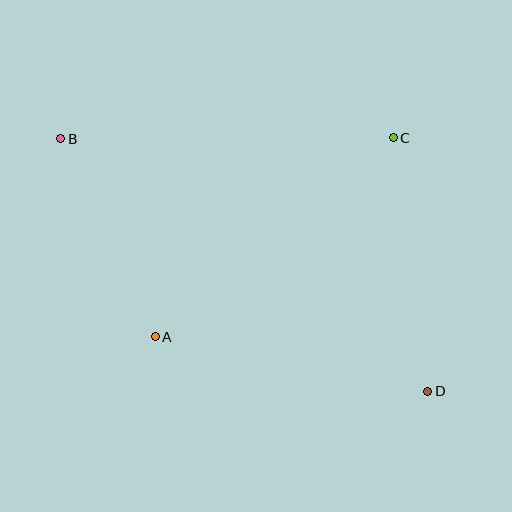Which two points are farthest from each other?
Points B and D are farthest from each other.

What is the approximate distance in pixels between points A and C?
The distance between A and C is approximately 310 pixels.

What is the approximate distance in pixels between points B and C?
The distance between B and C is approximately 333 pixels.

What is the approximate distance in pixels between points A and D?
The distance between A and D is approximately 278 pixels.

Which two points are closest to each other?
Points A and B are closest to each other.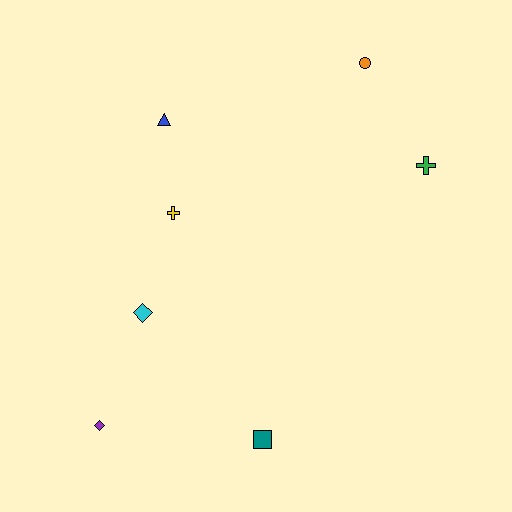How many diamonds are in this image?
There are 2 diamonds.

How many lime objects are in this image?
There are no lime objects.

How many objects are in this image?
There are 7 objects.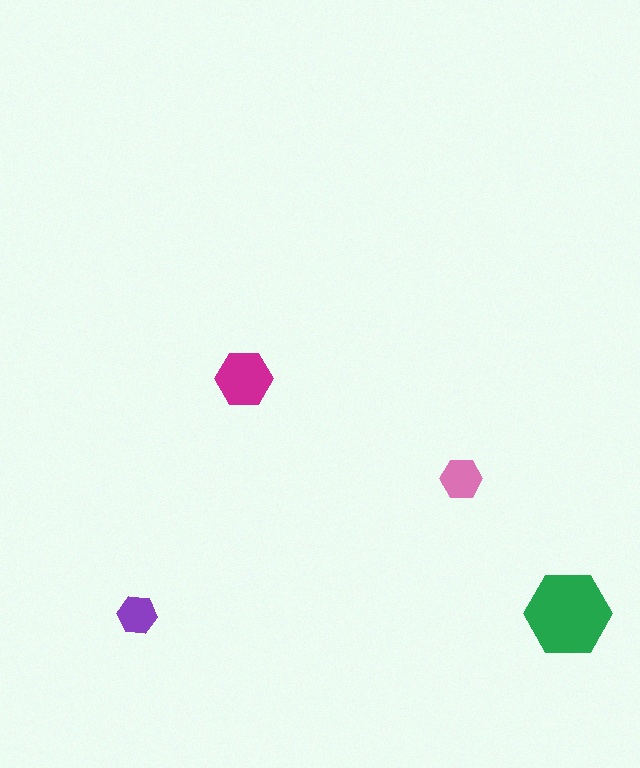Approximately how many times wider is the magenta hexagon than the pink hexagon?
About 1.5 times wider.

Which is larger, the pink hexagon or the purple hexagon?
The pink one.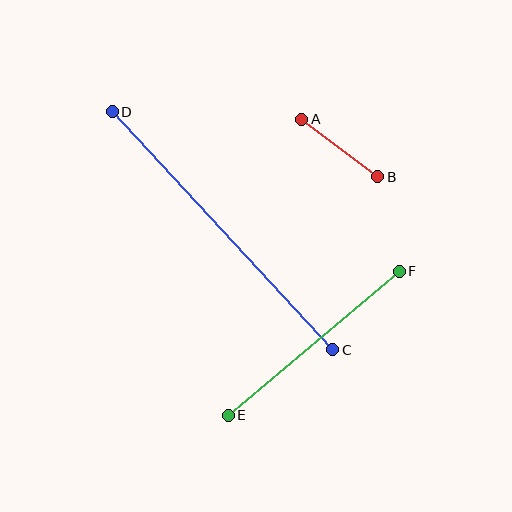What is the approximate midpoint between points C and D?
The midpoint is at approximately (223, 231) pixels.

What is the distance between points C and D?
The distance is approximately 324 pixels.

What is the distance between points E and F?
The distance is approximately 223 pixels.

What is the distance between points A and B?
The distance is approximately 96 pixels.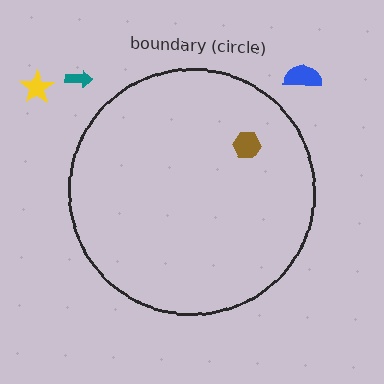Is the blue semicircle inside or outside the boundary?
Outside.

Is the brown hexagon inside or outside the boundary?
Inside.